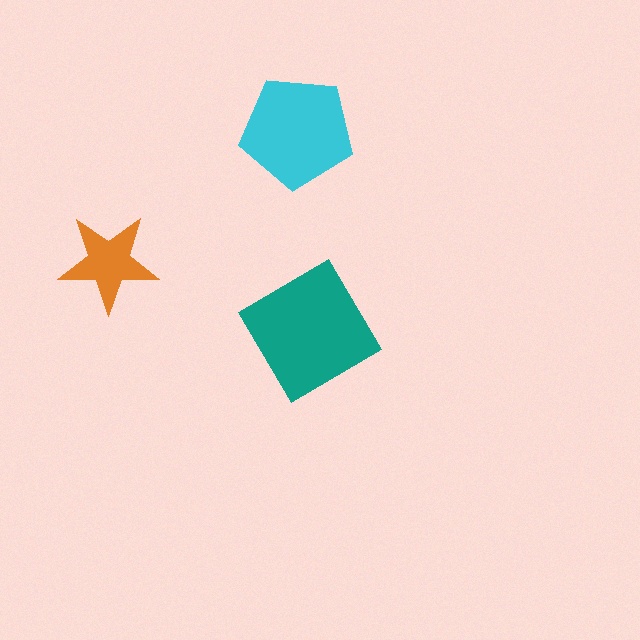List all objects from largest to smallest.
The teal diamond, the cyan pentagon, the orange star.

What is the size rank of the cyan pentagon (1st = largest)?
2nd.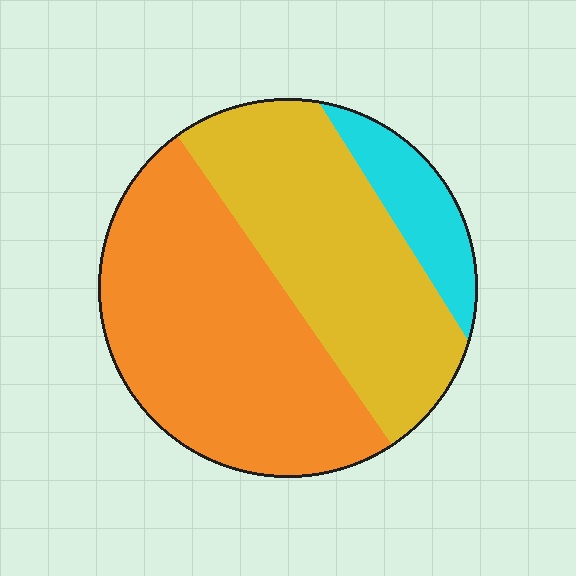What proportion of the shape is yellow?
Yellow takes up between a quarter and a half of the shape.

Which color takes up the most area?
Orange, at roughly 50%.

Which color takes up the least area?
Cyan, at roughly 10%.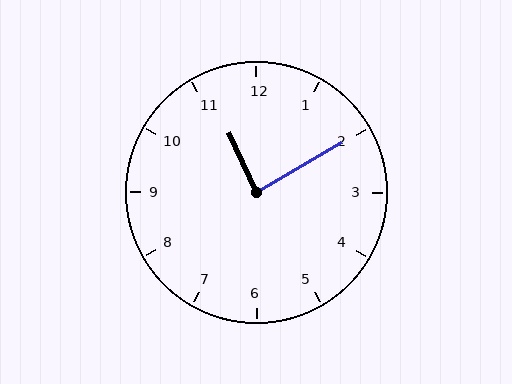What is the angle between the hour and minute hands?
Approximately 85 degrees.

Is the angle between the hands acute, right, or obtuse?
It is right.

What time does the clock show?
11:10.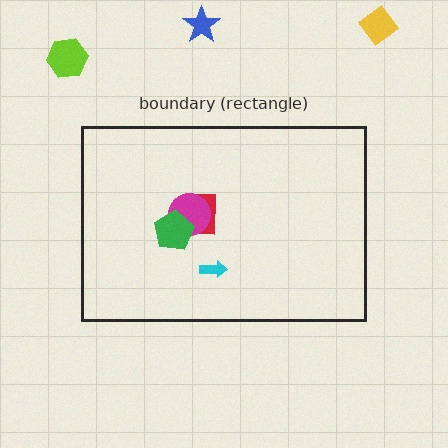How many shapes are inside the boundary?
4 inside, 3 outside.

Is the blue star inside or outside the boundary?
Outside.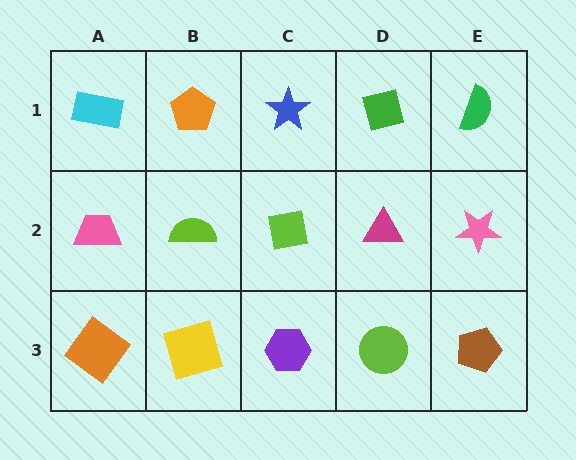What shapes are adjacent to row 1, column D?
A magenta triangle (row 2, column D), a blue star (row 1, column C), a green semicircle (row 1, column E).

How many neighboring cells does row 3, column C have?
3.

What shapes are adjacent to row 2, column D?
A green square (row 1, column D), a lime circle (row 3, column D), a lime square (row 2, column C), a pink star (row 2, column E).